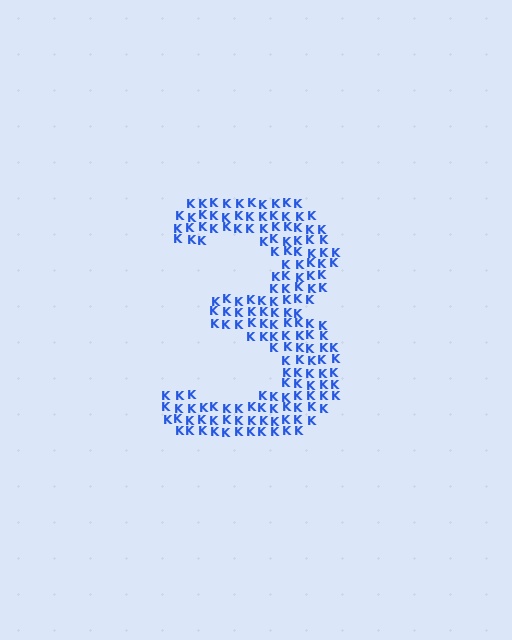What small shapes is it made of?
It is made of small letter K's.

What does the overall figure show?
The overall figure shows the digit 3.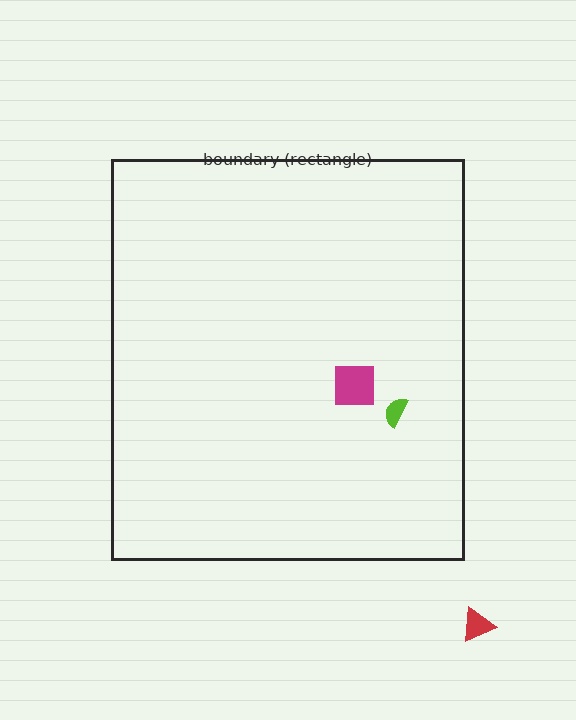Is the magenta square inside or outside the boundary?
Inside.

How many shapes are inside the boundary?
2 inside, 1 outside.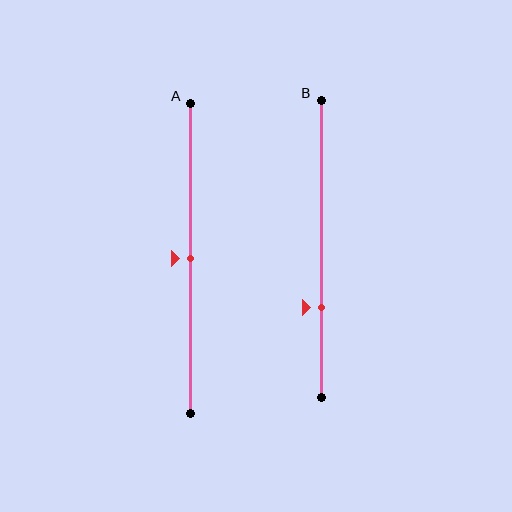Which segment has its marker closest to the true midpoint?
Segment A has its marker closest to the true midpoint.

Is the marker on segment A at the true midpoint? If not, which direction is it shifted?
Yes, the marker on segment A is at the true midpoint.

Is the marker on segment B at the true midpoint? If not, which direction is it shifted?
No, the marker on segment B is shifted downward by about 20% of the segment length.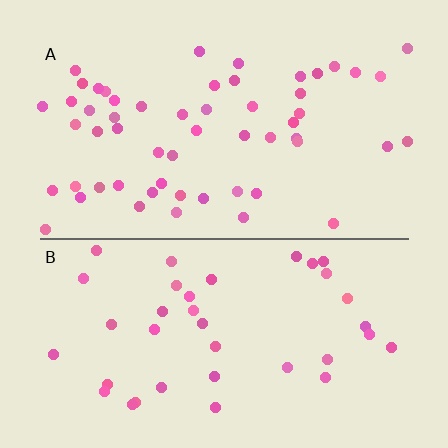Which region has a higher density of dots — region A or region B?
A (the top).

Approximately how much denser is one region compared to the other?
Approximately 1.5× — region A over region B.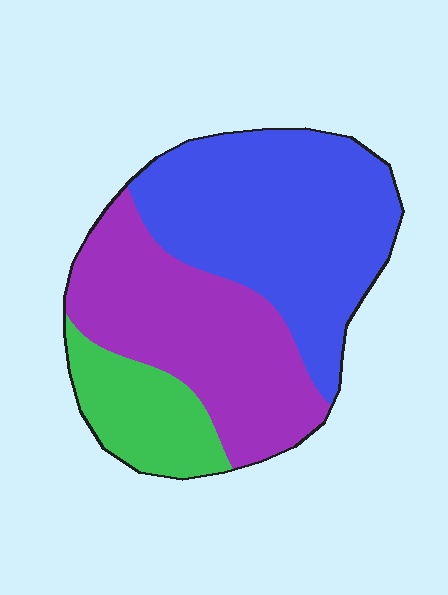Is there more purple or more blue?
Blue.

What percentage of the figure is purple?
Purple takes up about three eighths (3/8) of the figure.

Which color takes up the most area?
Blue, at roughly 45%.